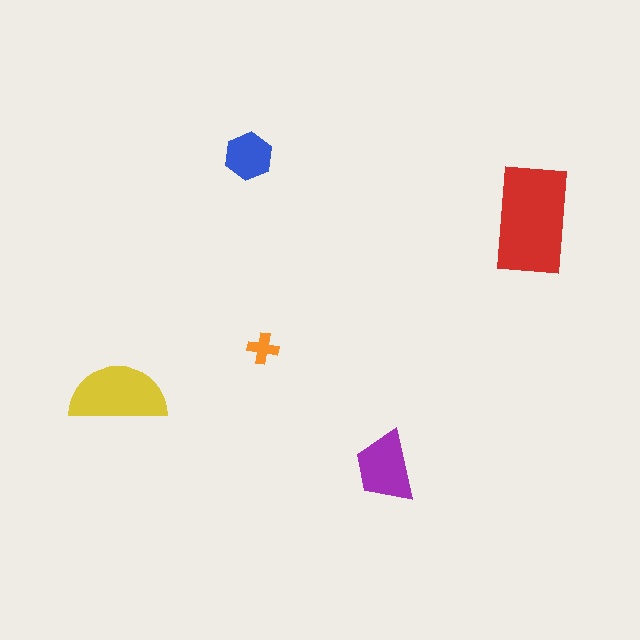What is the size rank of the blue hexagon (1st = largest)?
4th.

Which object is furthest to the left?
The yellow semicircle is leftmost.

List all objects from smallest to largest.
The orange cross, the blue hexagon, the purple trapezoid, the yellow semicircle, the red rectangle.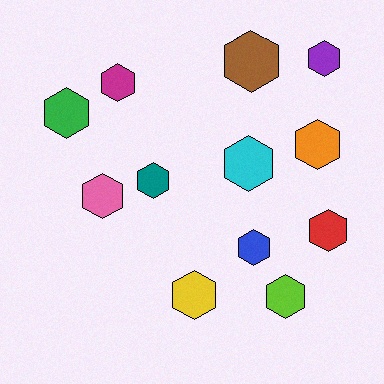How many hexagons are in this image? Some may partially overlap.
There are 12 hexagons.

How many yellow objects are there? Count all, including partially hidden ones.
There is 1 yellow object.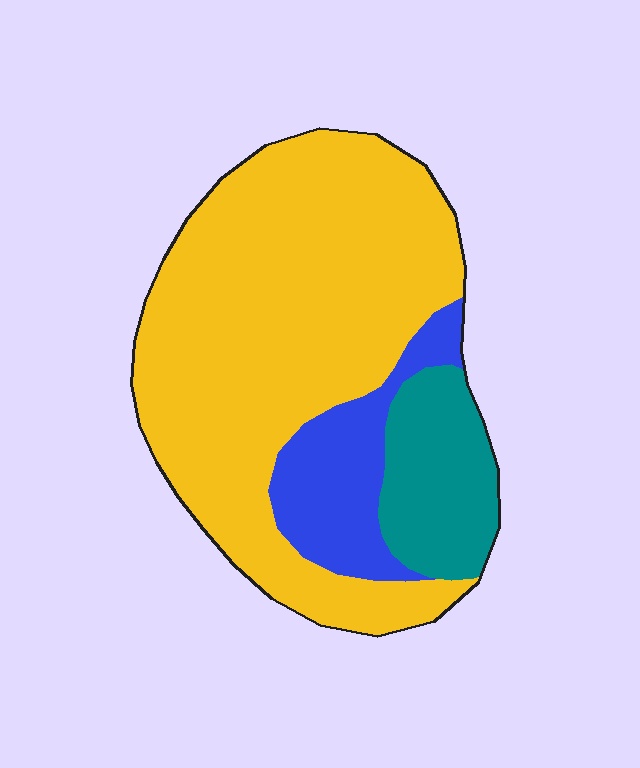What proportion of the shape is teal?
Teal takes up about one sixth (1/6) of the shape.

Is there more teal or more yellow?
Yellow.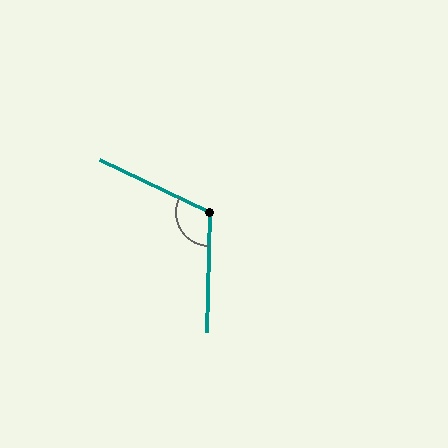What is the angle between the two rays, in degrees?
Approximately 114 degrees.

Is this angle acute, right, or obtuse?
It is obtuse.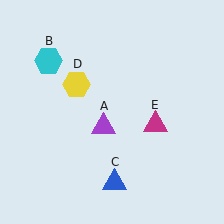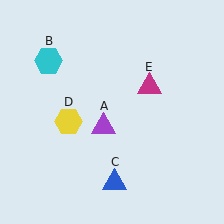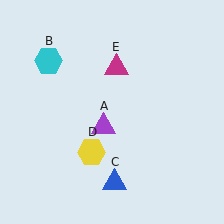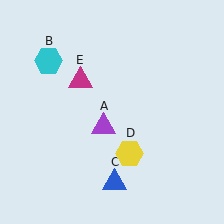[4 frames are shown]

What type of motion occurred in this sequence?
The yellow hexagon (object D), magenta triangle (object E) rotated counterclockwise around the center of the scene.